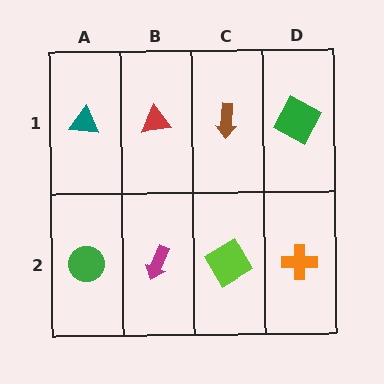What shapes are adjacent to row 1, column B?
A magenta arrow (row 2, column B), a teal triangle (row 1, column A), a brown arrow (row 1, column C).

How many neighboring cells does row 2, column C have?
3.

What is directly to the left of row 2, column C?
A magenta arrow.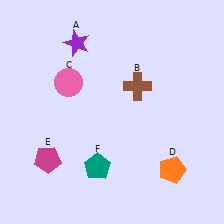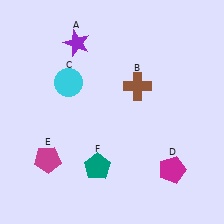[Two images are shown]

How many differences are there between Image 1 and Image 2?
There are 2 differences between the two images.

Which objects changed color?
C changed from pink to cyan. D changed from orange to magenta.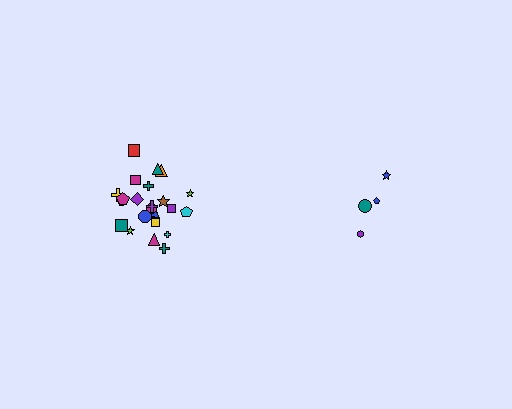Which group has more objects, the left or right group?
The left group.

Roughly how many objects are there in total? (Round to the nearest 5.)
Roughly 30 objects in total.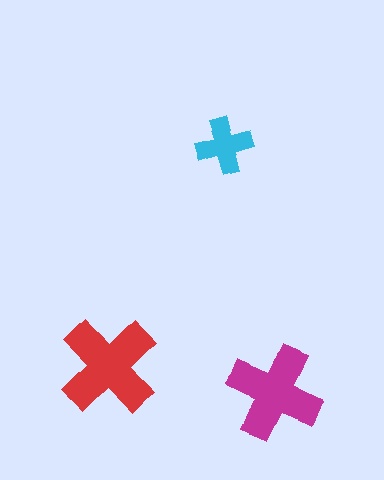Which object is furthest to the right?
The magenta cross is rightmost.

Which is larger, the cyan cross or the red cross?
The red one.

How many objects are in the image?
There are 3 objects in the image.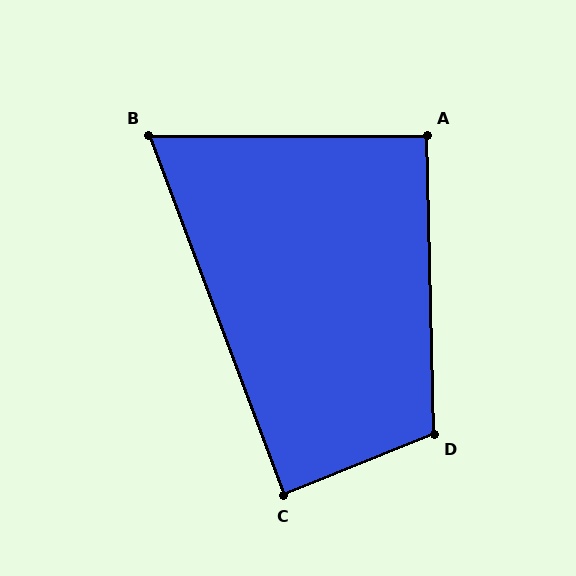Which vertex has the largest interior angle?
D, at approximately 111 degrees.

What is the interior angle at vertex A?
Approximately 91 degrees (approximately right).